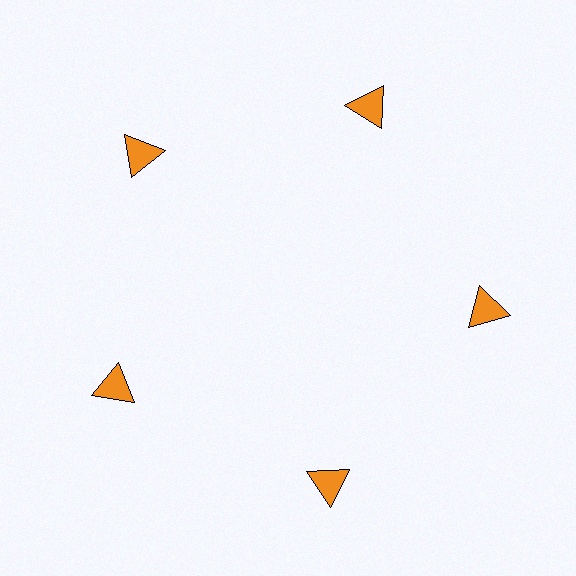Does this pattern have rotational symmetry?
Yes, this pattern has 5-fold rotational symmetry. It looks the same after rotating 72 degrees around the center.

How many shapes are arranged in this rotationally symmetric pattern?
There are 5 shapes, arranged in 5 groups of 1.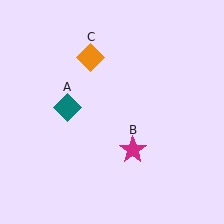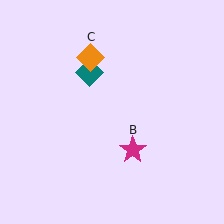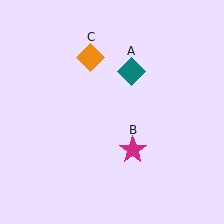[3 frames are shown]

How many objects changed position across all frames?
1 object changed position: teal diamond (object A).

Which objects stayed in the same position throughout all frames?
Magenta star (object B) and orange diamond (object C) remained stationary.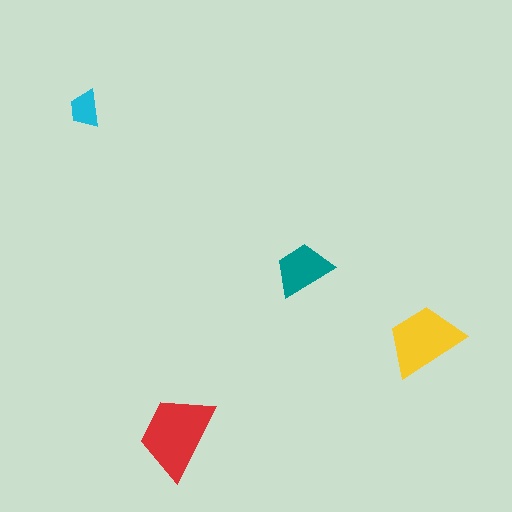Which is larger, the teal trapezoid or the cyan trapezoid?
The teal one.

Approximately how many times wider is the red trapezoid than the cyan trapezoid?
About 2.5 times wider.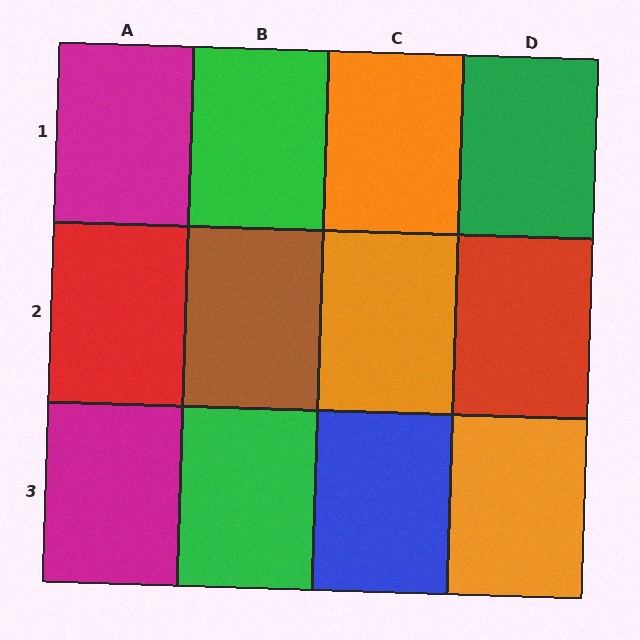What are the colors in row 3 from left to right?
Magenta, green, blue, orange.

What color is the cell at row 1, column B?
Green.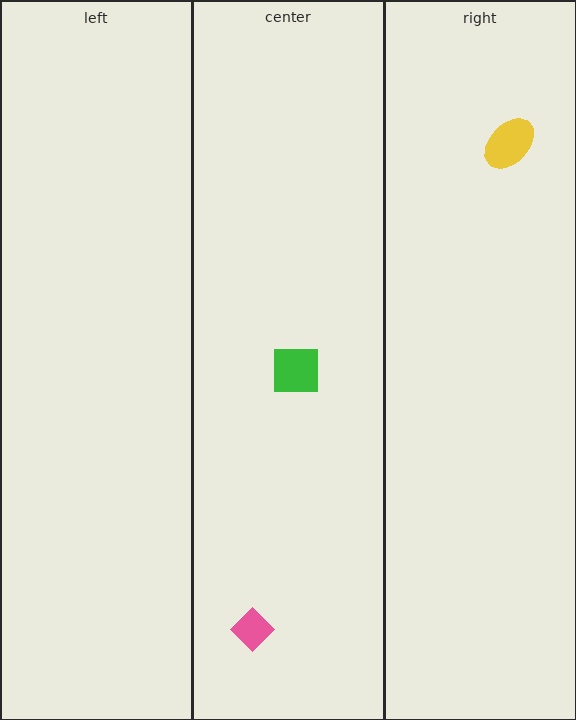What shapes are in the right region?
The yellow ellipse.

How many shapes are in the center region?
2.